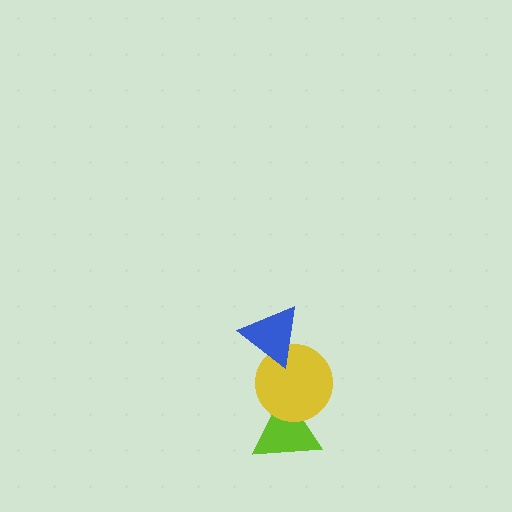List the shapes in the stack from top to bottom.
From top to bottom: the blue triangle, the yellow circle, the lime triangle.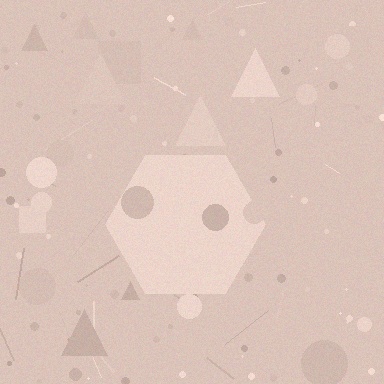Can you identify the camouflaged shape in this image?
The camouflaged shape is a hexagon.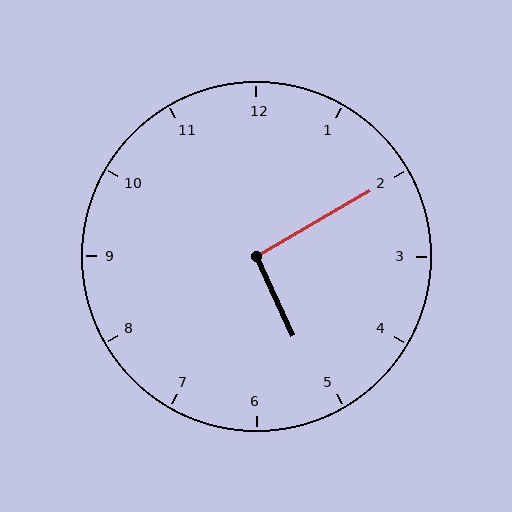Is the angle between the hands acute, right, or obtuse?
It is right.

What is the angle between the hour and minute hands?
Approximately 95 degrees.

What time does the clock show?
5:10.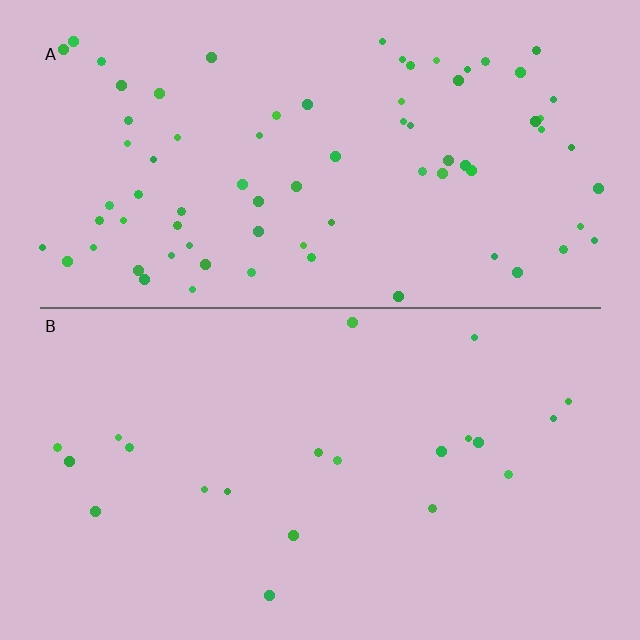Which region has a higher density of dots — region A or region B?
A (the top).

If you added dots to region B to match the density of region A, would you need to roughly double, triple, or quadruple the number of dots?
Approximately quadruple.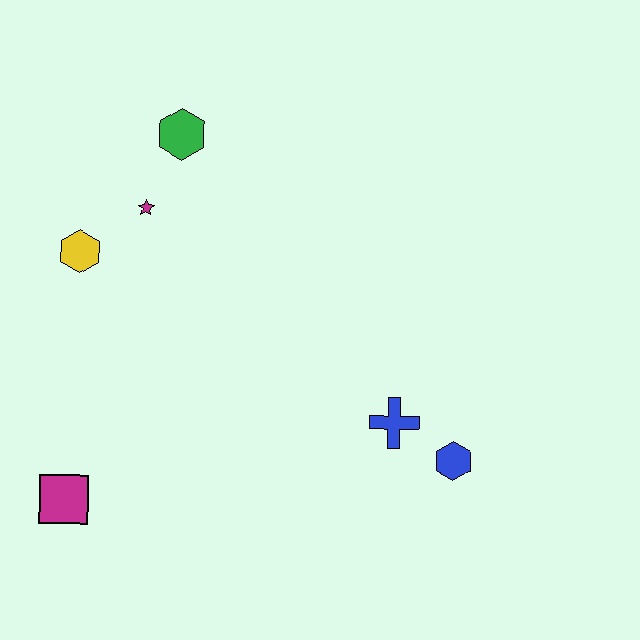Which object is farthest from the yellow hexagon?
The blue hexagon is farthest from the yellow hexagon.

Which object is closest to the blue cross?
The blue hexagon is closest to the blue cross.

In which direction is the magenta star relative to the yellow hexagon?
The magenta star is to the right of the yellow hexagon.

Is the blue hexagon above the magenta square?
Yes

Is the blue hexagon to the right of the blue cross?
Yes